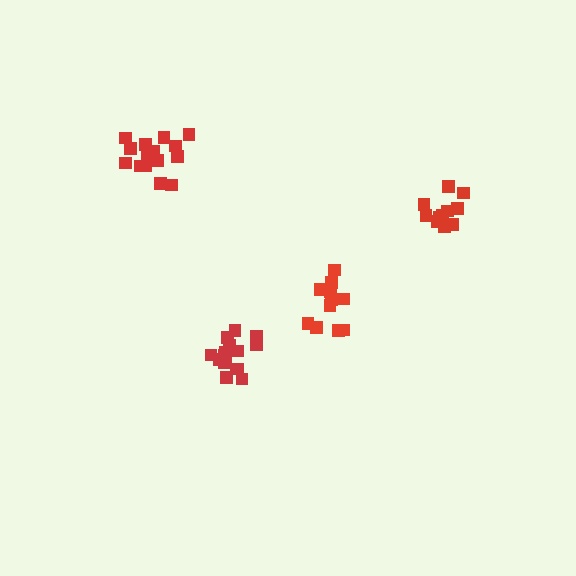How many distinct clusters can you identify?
There are 4 distinct clusters.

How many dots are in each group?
Group 1: 11 dots, Group 2: 16 dots, Group 3: 17 dots, Group 4: 11 dots (55 total).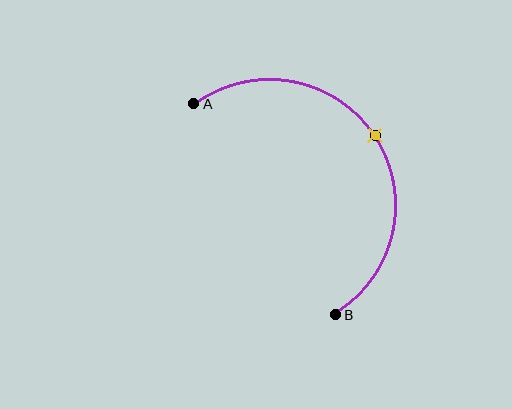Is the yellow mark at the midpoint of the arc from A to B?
Yes. The yellow mark lies on the arc at equal arc-length from both A and B — it is the arc midpoint.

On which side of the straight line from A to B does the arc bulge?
The arc bulges above and to the right of the straight line connecting A and B.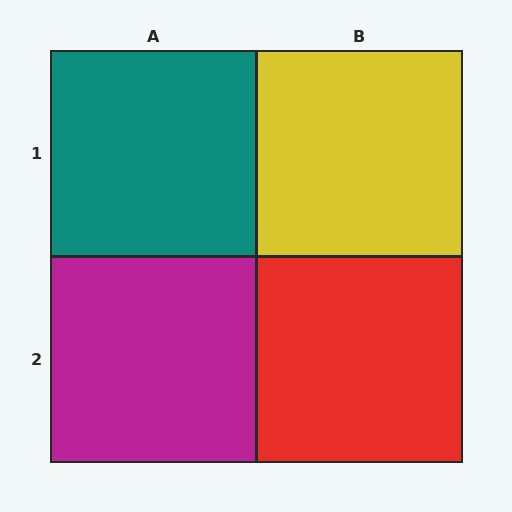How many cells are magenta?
1 cell is magenta.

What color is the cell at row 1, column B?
Yellow.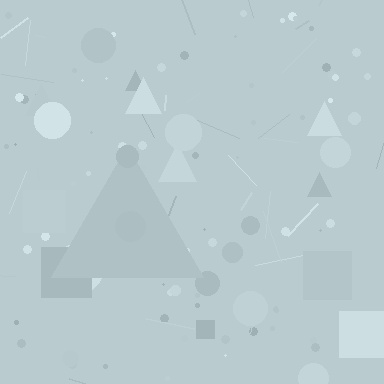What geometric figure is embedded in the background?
A triangle is embedded in the background.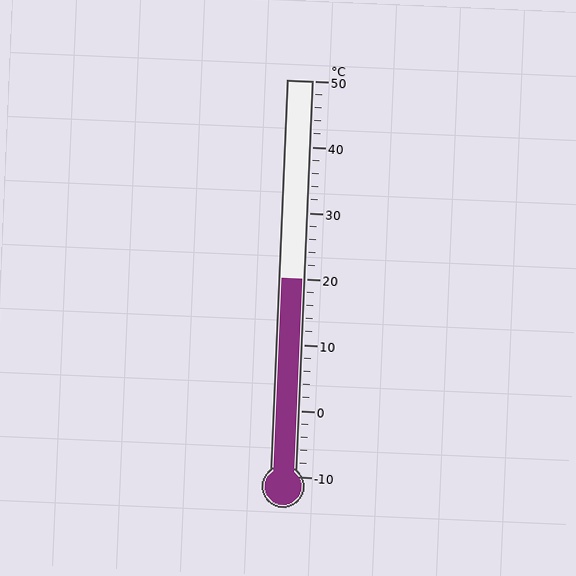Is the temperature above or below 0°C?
The temperature is above 0°C.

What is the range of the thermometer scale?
The thermometer scale ranges from -10°C to 50°C.